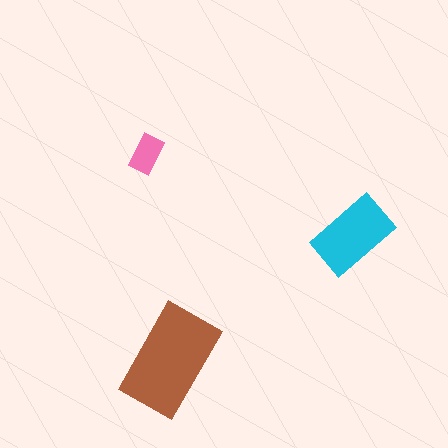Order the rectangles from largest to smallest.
the brown one, the cyan one, the pink one.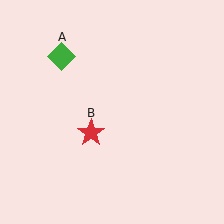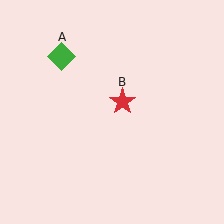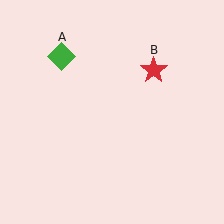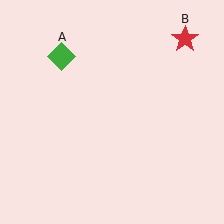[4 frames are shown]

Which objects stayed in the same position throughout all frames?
Green diamond (object A) remained stationary.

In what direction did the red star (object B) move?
The red star (object B) moved up and to the right.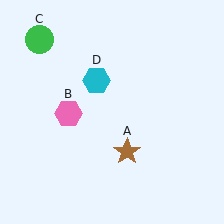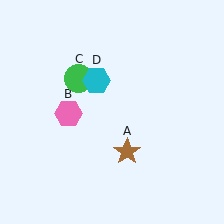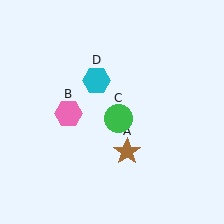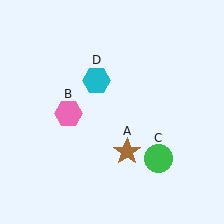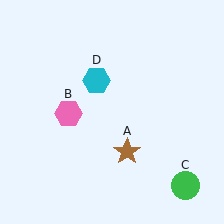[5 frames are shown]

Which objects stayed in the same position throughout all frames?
Brown star (object A) and pink hexagon (object B) and cyan hexagon (object D) remained stationary.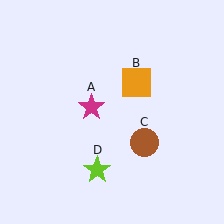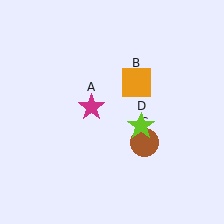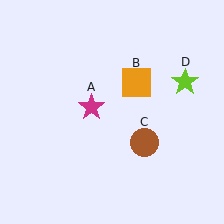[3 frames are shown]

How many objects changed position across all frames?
1 object changed position: lime star (object D).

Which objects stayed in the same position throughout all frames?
Magenta star (object A) and orange square (object B) and brown circle (object C) remained stationary.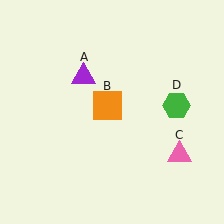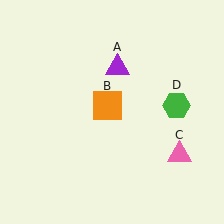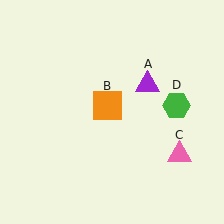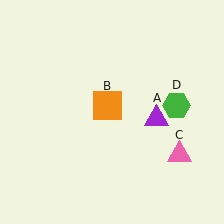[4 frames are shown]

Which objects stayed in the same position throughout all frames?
Orange square (object B) and pink triangle (object C) and green hexagon (object D) remained stationary.